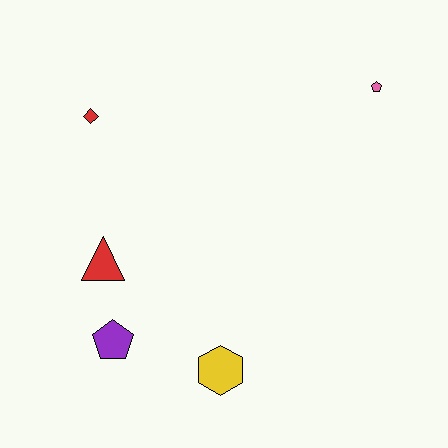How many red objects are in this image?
There are 2 red objects.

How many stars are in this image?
There are no stars.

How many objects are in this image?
There are 5 objects.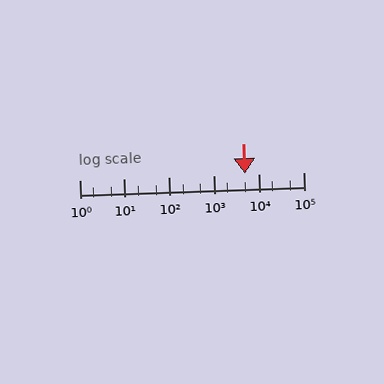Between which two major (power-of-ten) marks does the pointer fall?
The pointer is between 1000 and 10000.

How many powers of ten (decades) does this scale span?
The scale spans 5 decades, from 1 to 100000.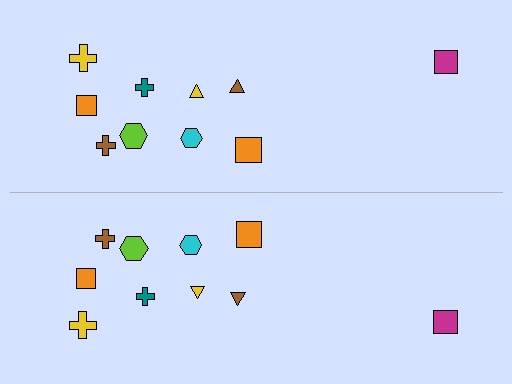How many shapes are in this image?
There are 20 shapes in this image.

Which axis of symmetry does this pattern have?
The pattern has a horizontal axis of symmetry running through the center of the image.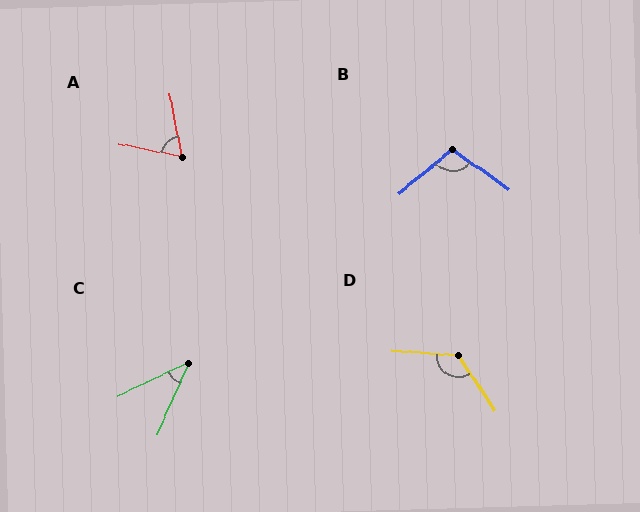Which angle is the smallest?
C, at approximately 41 degrees.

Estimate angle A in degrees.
Approximately 68 degrees.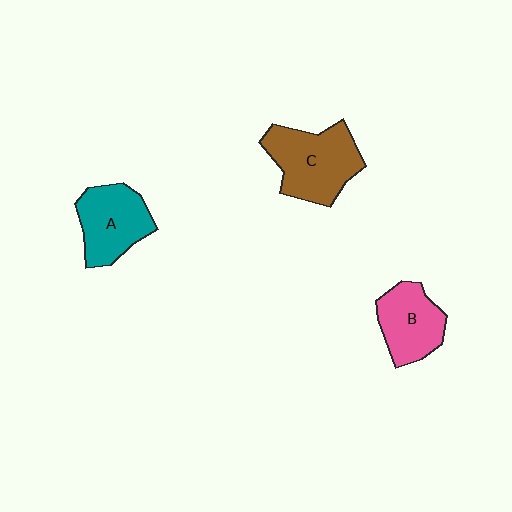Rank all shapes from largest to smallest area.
From largest to smallest: C (brown), A (teal), B (pink).